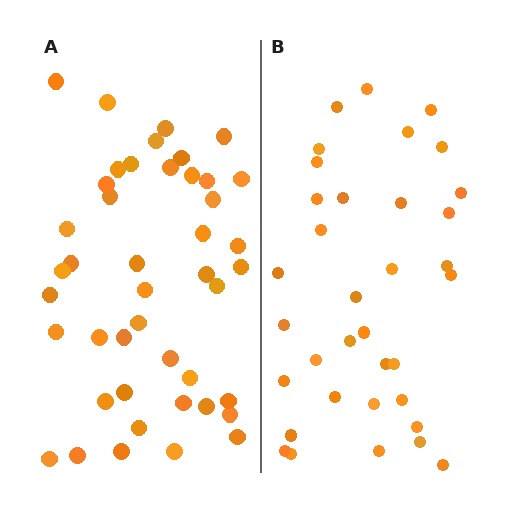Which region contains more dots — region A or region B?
Region A (the left region) has more dots.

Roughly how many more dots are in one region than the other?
Region A has roughly 8 or so more dots than region B.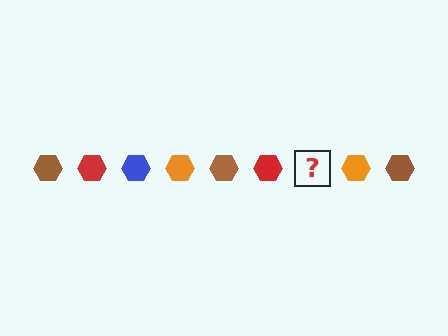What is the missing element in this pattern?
The missing element is a blue hexagon.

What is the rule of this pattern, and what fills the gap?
The rule is that the pattern cycles through brown, red, blue, orange hexagons. The gap should be filled with a blue hexagon.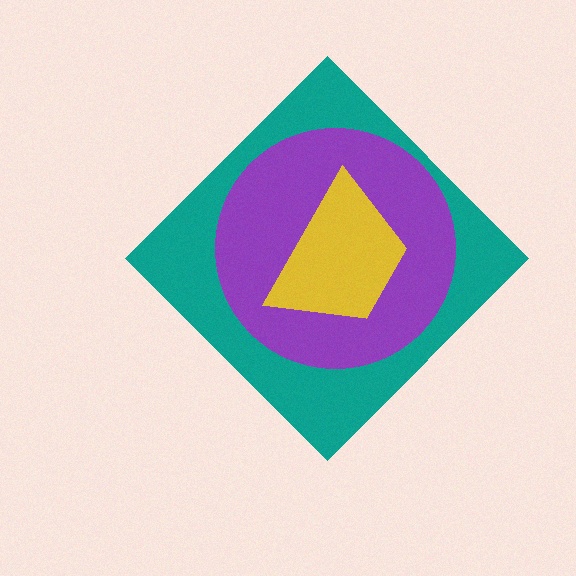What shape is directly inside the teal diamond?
The purple circle.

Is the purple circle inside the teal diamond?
Yes.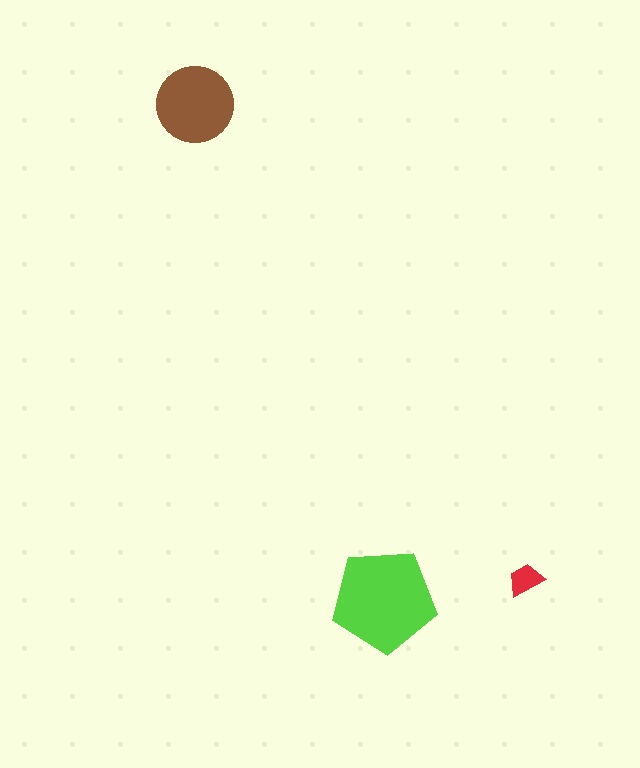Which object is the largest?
The lime pentagon.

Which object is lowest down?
The lime pentagon is bottommost.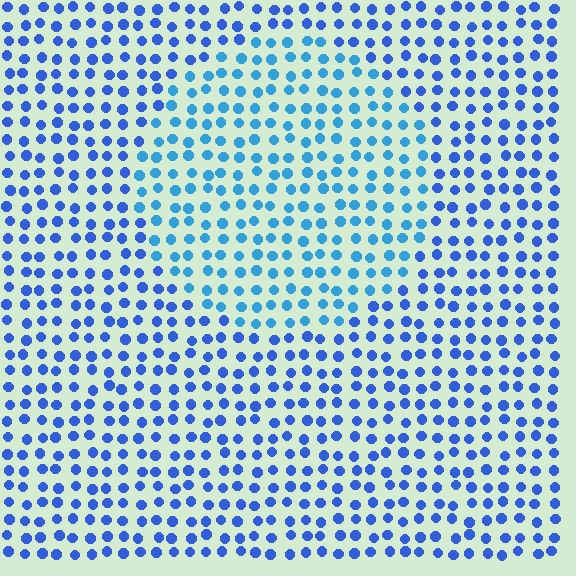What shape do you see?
I see a circle.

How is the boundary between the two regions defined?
The boundary is defined purely by a slight shift in hue (about 25 degrees). Spacing, size, and orientation are identical on both sides.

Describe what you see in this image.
The image is filled with small blue elements in a uniform arrangement. A circle-shaped region is visible where the elements are tinted to a slightly different hue, forming a subtle color boundary.